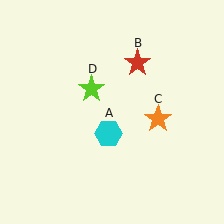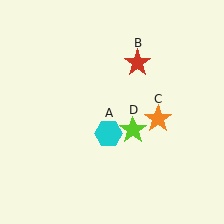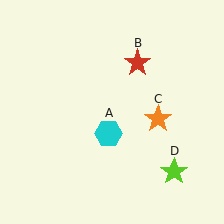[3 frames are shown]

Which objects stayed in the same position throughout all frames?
Cyan hexagon (object A) and red star (object B) and orange star (object C) remained stationary.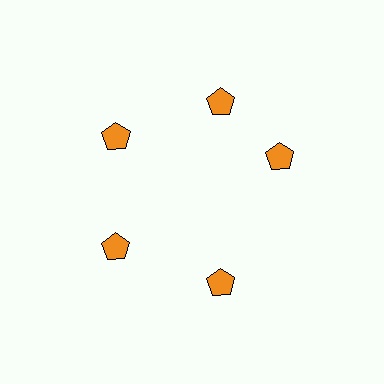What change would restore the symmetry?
The symmetry would be restored by rotating it back into even spacing with its neighbors so that all 5 pentagons sit at equal angles and equal distance from the center.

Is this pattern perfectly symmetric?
No. The 5 orange pentagons are arranged in a ring, but one element near the 3 o'clock position is rotated out of alignment along the ring, breaking the 5-fold rotational symmetry.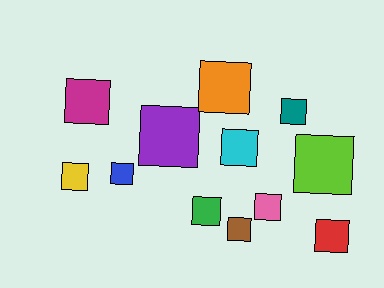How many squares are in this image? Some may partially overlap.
There are 12 squares.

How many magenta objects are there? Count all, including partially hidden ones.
There is 1 magenta object.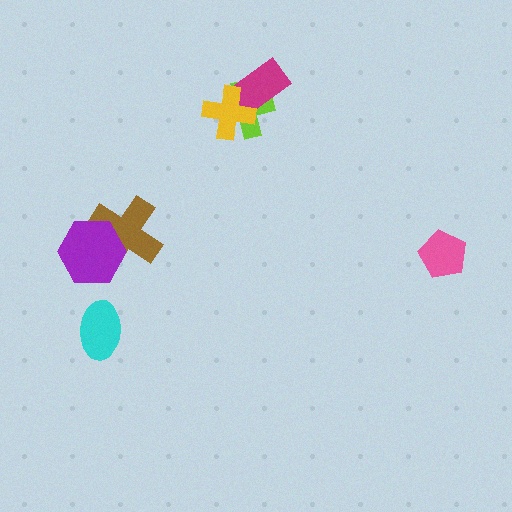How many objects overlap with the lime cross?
2 objects overlap with the lime cross.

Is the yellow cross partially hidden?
No, no other shape covers it.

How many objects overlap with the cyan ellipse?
0 objects overlap with the cyan ellipse.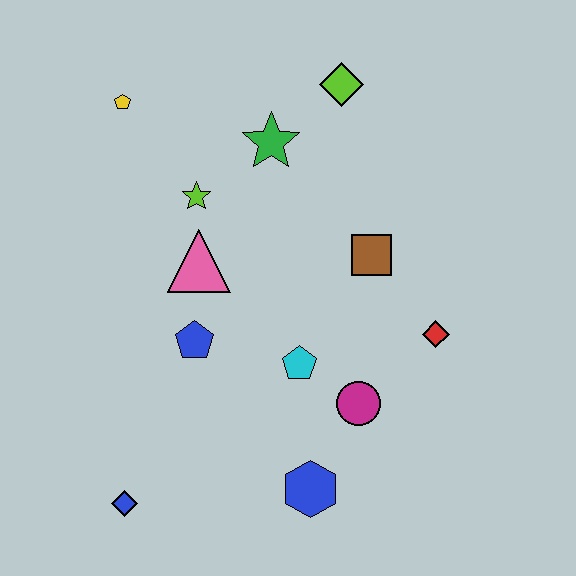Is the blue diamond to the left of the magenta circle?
Yes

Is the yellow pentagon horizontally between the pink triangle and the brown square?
No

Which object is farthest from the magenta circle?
The yellow pentagon is farthest from the magenta circle.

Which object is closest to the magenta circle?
The cyan pentagon is closest to the magenta circle.